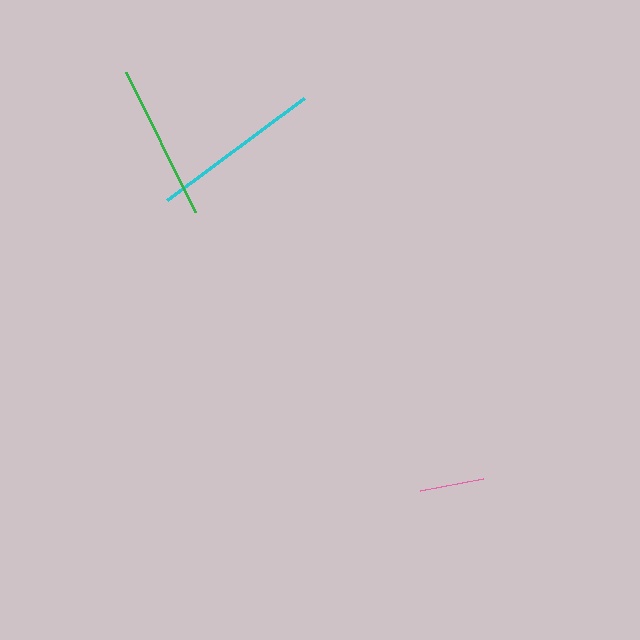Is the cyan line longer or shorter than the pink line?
The cyan line is longer than the pink line.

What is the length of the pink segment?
The pink segment is approximately 63 pixels long.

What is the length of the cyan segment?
The cyan segment is approximately 171 pixels long.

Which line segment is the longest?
The cyan line is the longest at approximately 171 pixels.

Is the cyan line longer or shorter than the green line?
The cyan line is longer than the green line.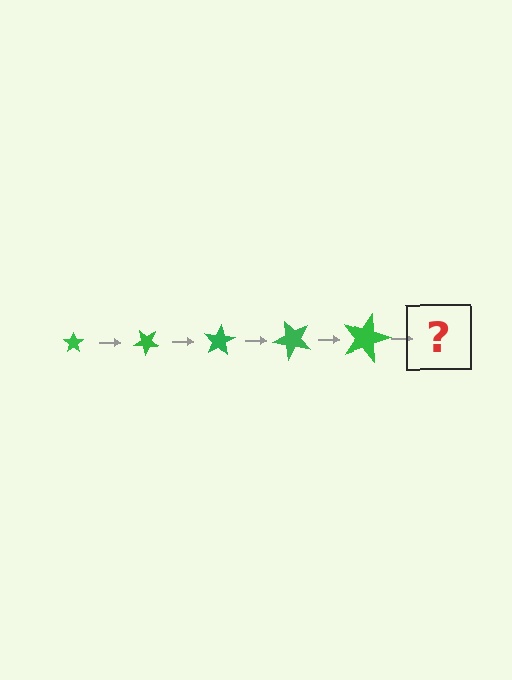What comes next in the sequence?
The next element should be a star, larger than the previous one and rotated 200 degrees from the start.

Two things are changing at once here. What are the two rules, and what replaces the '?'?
The two rules are that the star grows larger each step and it rotates 40 degrees each step. The '?' should be a star, larger than the previous one and rotated 200 degrees from the start.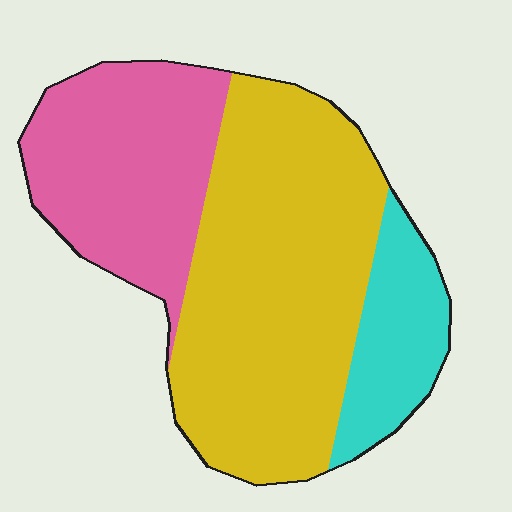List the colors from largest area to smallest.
From largest to smallest: yellow, pink, cyan.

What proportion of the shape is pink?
Pink takes up about one third (1/3) of the shape.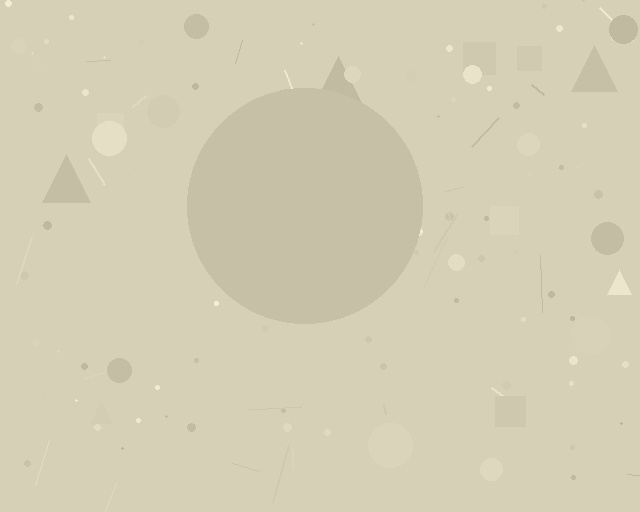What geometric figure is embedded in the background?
A circle is embedded in the background.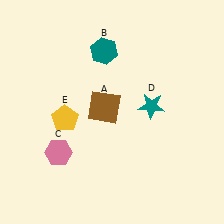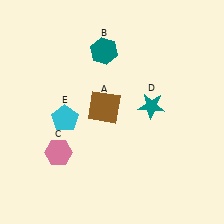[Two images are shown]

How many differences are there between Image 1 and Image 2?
There is 1 difference between the two images.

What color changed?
The pentagon (E) changed from yellow in Image 1 to cyan in Image 2.